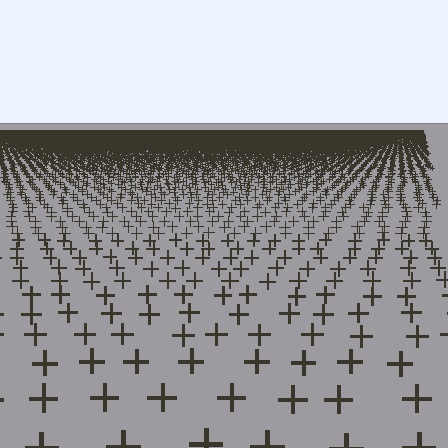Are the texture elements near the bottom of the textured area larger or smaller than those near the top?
Larger. Near the bottom, elements are closer to the viewer and appear at a bigger on-screen size.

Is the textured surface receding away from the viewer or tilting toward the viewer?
The surface is receding away from the viewer. Texture elements get smaller and denser toward the top.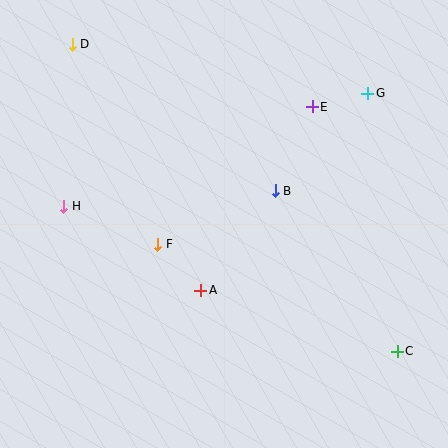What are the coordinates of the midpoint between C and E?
The midpoint between C and E is at (355, 229).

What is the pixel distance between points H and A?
The distance between H and A is 161 pixels.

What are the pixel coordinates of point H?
Point H is at (64, 206).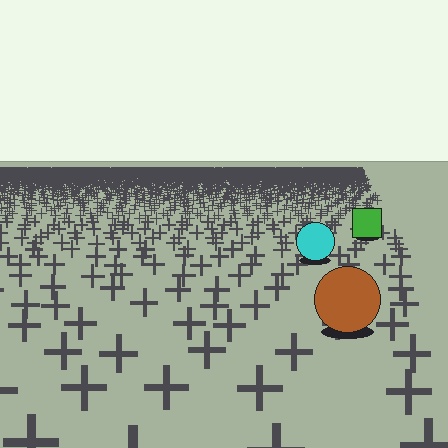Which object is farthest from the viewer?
The green square is farthest from the viewer. It appears smaller and the ground texture around it is denser.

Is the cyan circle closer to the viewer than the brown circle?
No. The brown circle is closer — you can tell from the texture gradient: the ground texture is coarser near it.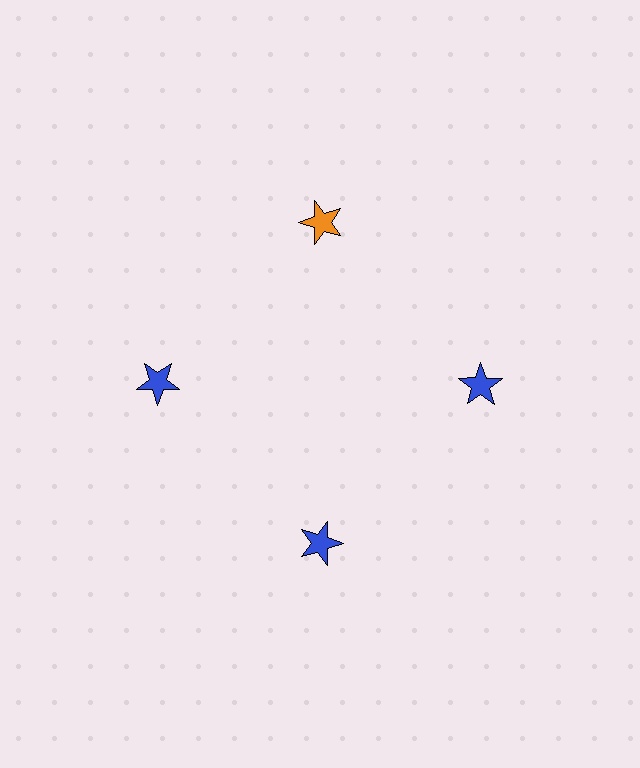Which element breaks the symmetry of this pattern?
The orange star at roughly the 12 o'clock position breaks the symmetry. All other shapes are blue stars.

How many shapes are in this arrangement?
There are 4 shapes arranged in a ring pattern.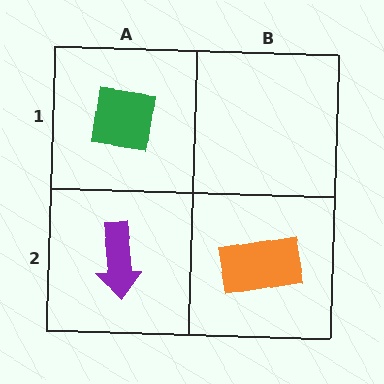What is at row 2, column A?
A purple arrow.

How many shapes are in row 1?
1 shape.